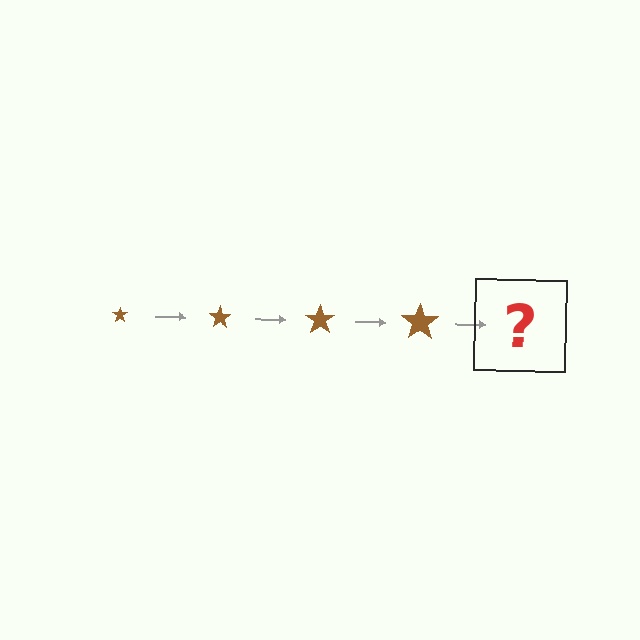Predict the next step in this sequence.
The next step is a brown star, larger than the previous one.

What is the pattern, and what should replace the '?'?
The pattern is that the star gets progressively larger each step. The '?' should be a brown star, larger than the previous one.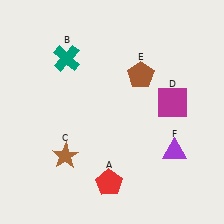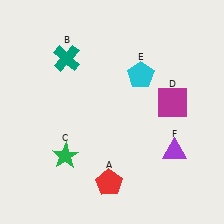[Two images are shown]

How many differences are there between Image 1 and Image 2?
There are 2 differences between the two images.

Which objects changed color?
C changed from brown to green. E changed from brown to cyan.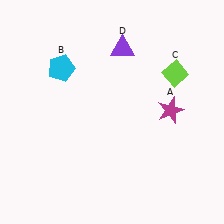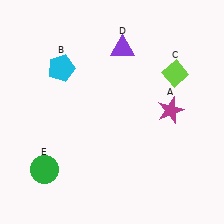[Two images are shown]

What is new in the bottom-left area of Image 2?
A green circle (E) was added in the bottom-left area of Image 2.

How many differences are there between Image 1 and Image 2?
There is 1 difference between the two images.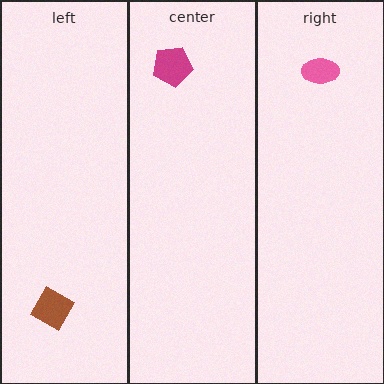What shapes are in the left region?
The brown square.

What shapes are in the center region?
The magenta pentagon.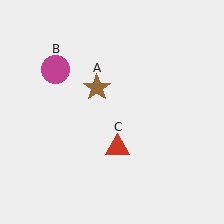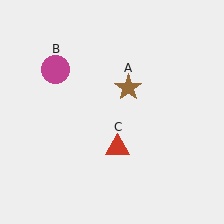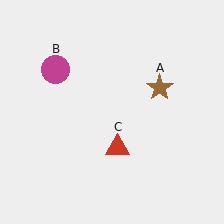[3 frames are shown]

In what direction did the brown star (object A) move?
The brown star (object A) moved right.